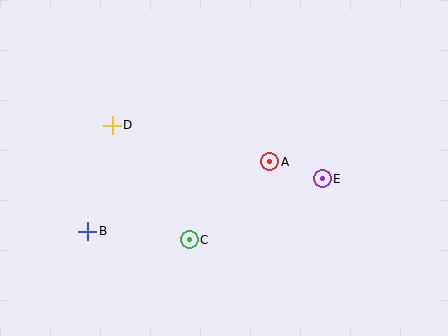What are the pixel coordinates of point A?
Point A is at (270, 162).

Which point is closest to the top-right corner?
Point E is closest to the top-right corner.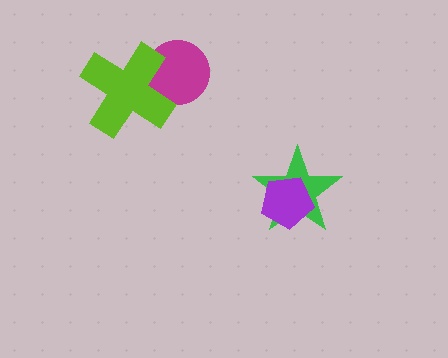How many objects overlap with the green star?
1 object overlaps with the green star.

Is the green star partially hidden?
Yes, it is partially covered by another shape.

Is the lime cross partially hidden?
No, no other shape covers it.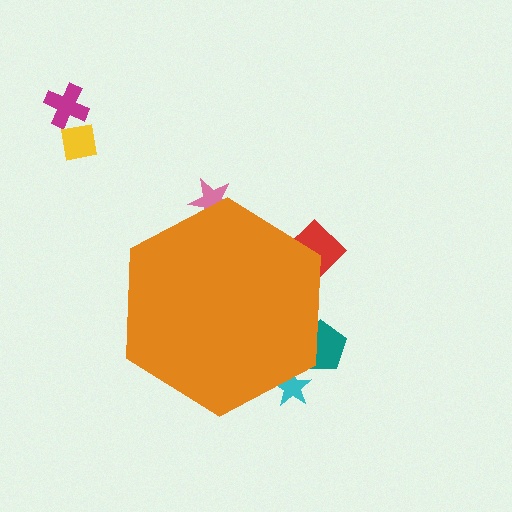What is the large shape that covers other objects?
An orange hexagon.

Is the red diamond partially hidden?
Yes, the red diamond is partially hidden behind the orange hexagon.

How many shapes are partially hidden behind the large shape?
4 shapes are partially hidden.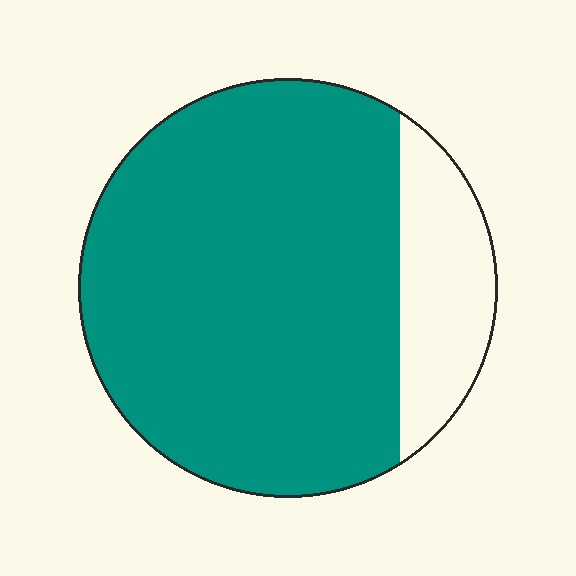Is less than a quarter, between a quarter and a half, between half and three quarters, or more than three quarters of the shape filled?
More than three quarters.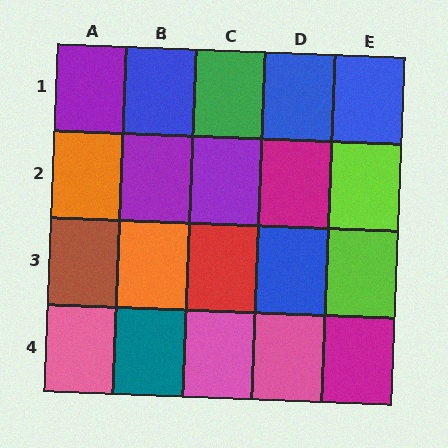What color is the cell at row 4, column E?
Magenta.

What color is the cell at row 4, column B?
Teal.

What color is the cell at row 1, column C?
Green.